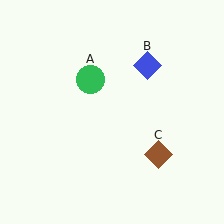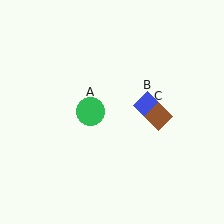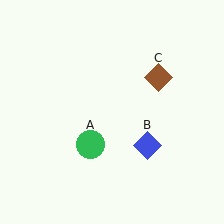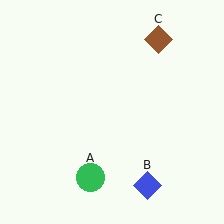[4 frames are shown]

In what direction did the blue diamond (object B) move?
The blue diamond (object B) moved down.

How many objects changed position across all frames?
3 objects changed position: green circle (object A), blue diamond (object B), brown diamond (object C).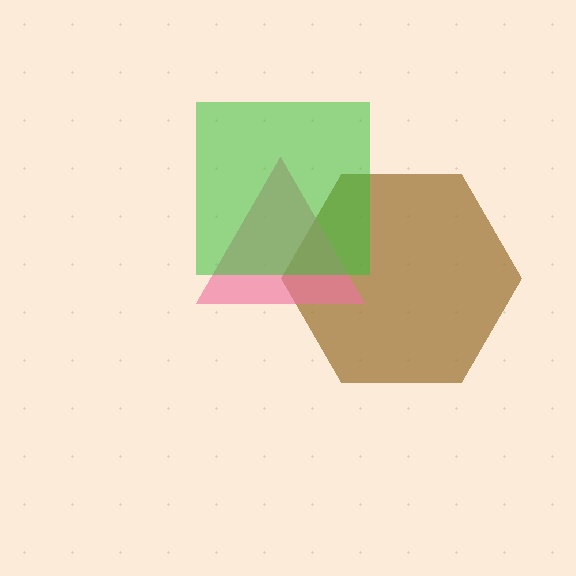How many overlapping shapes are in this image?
There are 3 overlapping shapes in the image.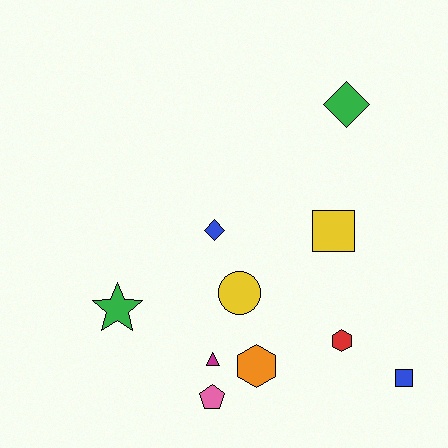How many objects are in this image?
There are 10 objects.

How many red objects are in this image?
There is 1 red object.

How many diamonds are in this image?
There are 2 diamonds.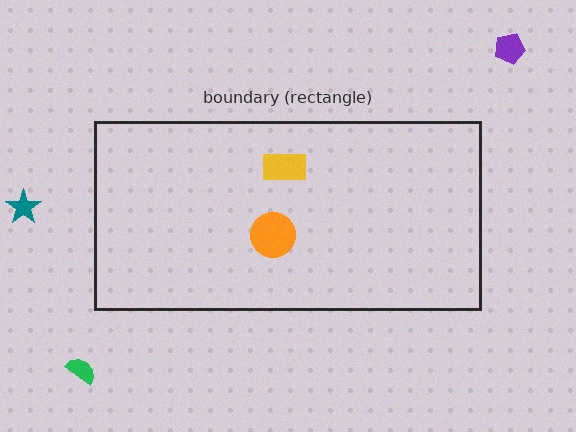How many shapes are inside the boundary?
2 inside, 3 outside.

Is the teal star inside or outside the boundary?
Outside.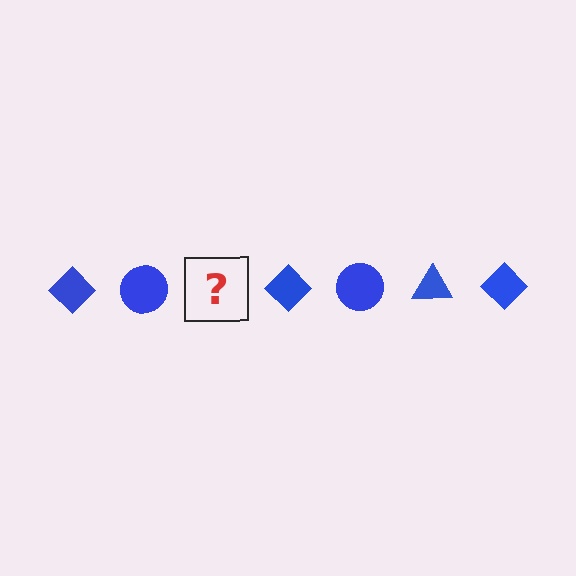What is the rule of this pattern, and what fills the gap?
The rule is that the pattern cycles through diamond, circle, triangle shapes in blue. The gap should be filled with a blue triangle.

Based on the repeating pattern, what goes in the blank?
The blank should be a blue triangle.